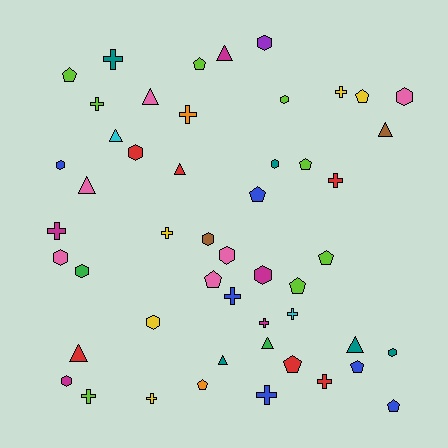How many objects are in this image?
There are 50 objects.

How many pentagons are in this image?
There are 12 pentagons.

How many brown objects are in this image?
There are 2 brown objects.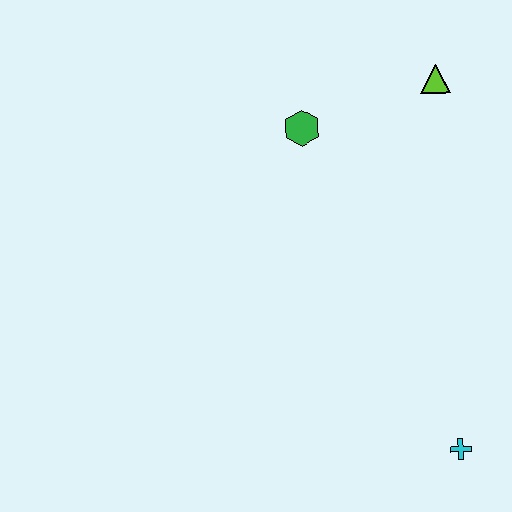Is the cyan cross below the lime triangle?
Yes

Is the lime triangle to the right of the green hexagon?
Yes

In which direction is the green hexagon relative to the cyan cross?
The green hexagon is above the cyan cross.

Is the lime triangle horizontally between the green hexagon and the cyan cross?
Yes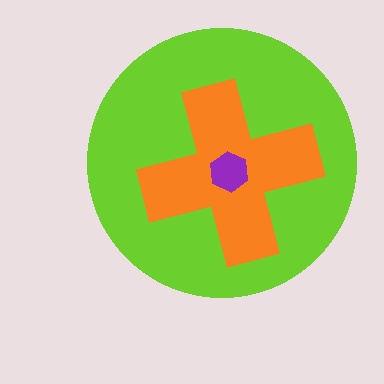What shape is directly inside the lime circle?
The orange cross.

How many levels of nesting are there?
3.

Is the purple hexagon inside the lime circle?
Yes.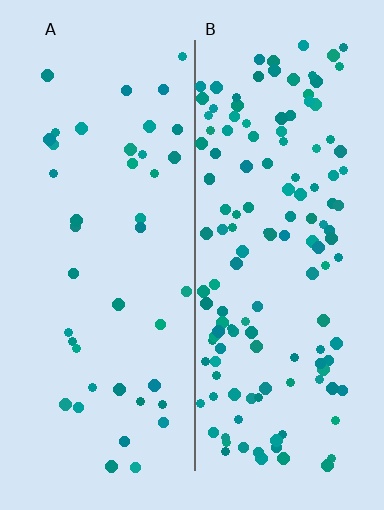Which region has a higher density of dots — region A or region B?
B (the right).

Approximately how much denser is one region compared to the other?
Approximately 3.2× — region B over region A.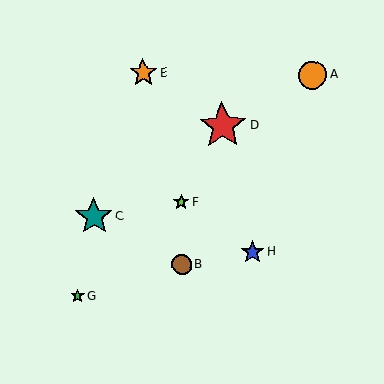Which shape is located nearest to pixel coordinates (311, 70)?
The orange circle (labeled A) at (312, 75) is nearest to that location.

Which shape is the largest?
The red star (labeled D) is the largest.